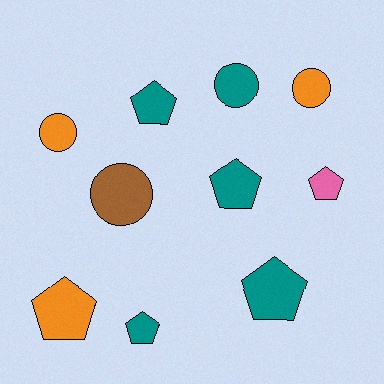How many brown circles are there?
There is 1 brown circle.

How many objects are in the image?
There are 10 objects.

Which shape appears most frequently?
Pentagon, with 6 objects.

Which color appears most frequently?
Teal, with 5 objects.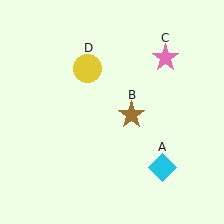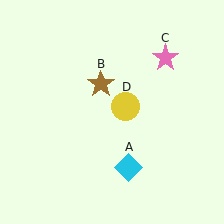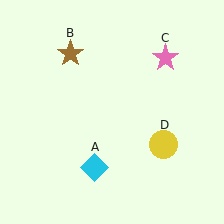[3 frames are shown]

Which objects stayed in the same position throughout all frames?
Pink star (object C) remained stationary.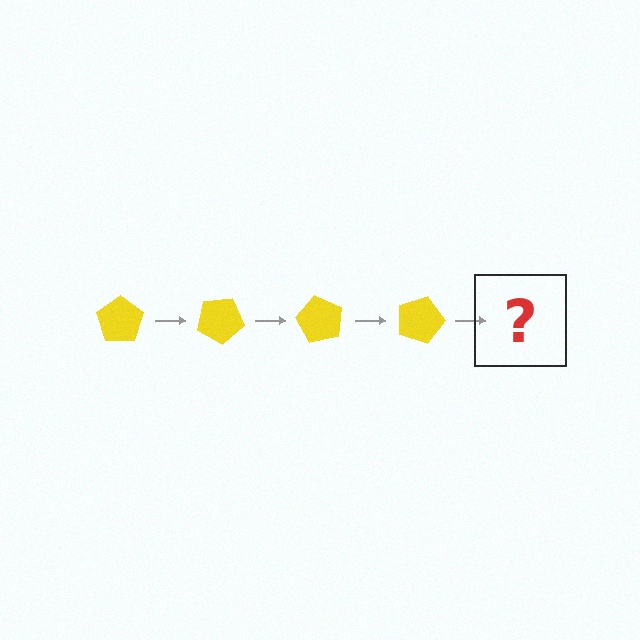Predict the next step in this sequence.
The next step is a yellow pentagon rotated 120 degrees.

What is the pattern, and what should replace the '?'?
The pattern is that the pentagon rotates 30 degrees each step. The '?' should be a yellow pentagon rotated 120 degrees.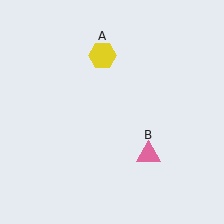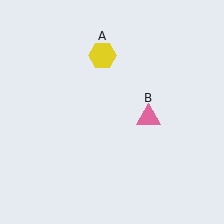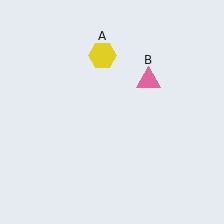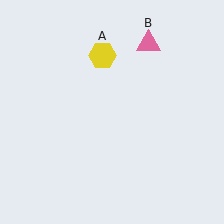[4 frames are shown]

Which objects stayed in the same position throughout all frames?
Yellow hexagon (object A) remained stationary.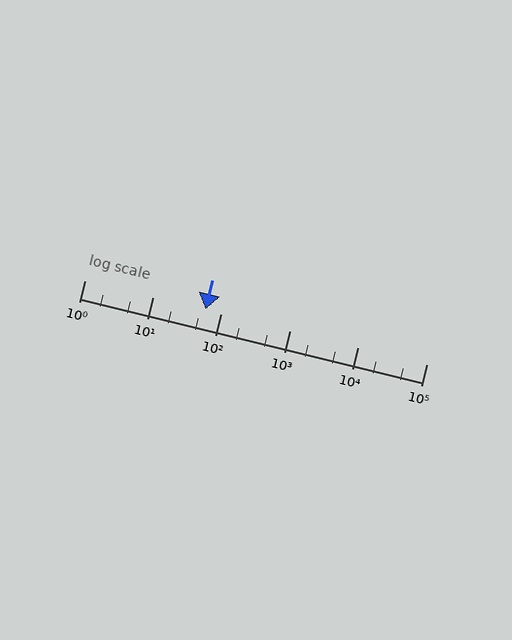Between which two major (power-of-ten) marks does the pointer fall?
The pointer is between 10 and 100.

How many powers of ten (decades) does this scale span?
The scale spans 5 decades, from 1 to 100000.